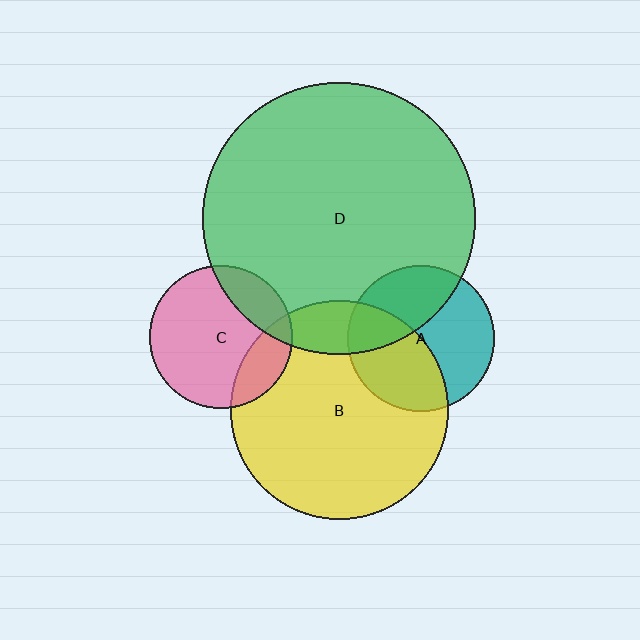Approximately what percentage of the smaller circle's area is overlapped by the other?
Approximately 35%.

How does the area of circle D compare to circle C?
Approximately 3.7 times.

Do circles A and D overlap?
Yes.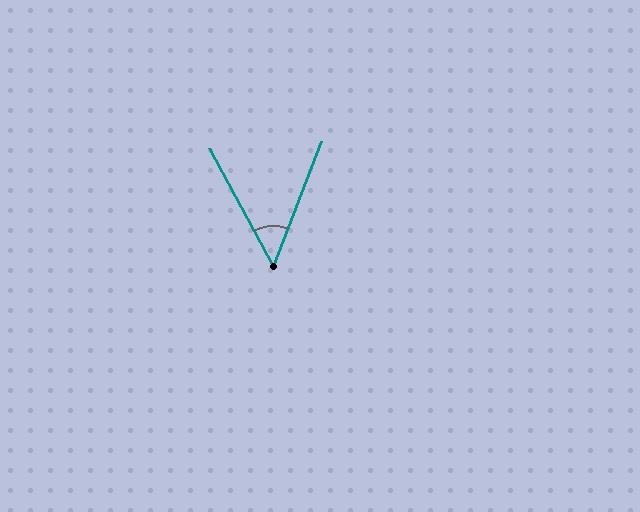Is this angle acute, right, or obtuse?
It is acute.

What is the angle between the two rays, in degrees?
Approximately 49 degrees.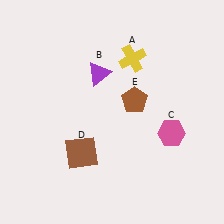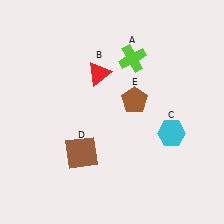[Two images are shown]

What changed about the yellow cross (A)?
In Image 1, A is yellow. In Image 2, it changed to lime.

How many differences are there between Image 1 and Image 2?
There are 3 differences between the two images.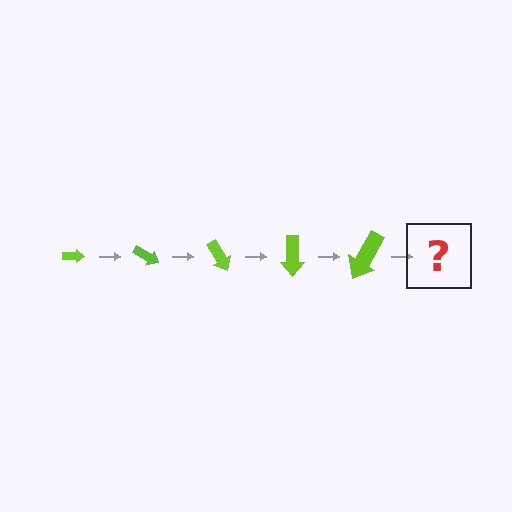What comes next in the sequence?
The next element should be an arrow, larger than the previous one and rotated 150 degrees from the start.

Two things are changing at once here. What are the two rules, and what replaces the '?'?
The two rules are that the arrow grows larger each step and it rotates 30 degrees each step. The '?' should be an arrow, larger than the previous one and rotated 150 degrees from the start.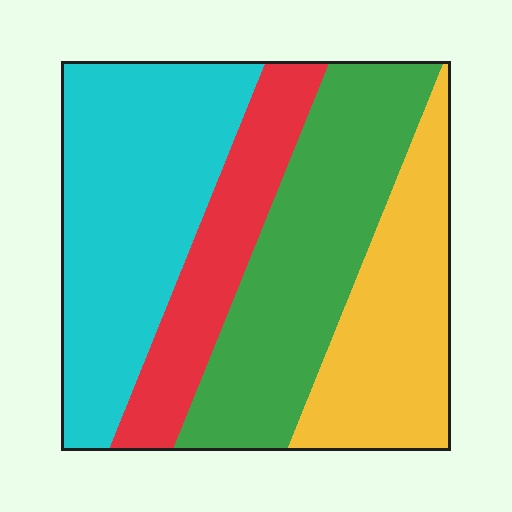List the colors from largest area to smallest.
From largest to smallest: cyan, green, yellow, red.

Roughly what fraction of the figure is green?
Green covers about 30% of the figure.